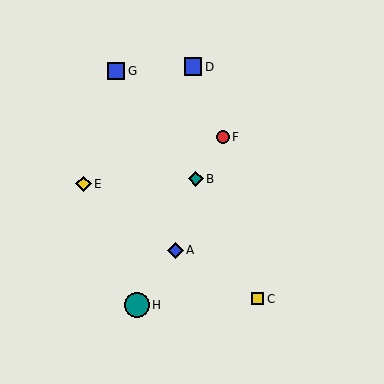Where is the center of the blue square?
The center of the blue square is at (116, 71).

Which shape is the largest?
The teal circle (labeled H) is the largest.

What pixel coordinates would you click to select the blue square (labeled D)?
Click at (193, 67) to select the blue square D.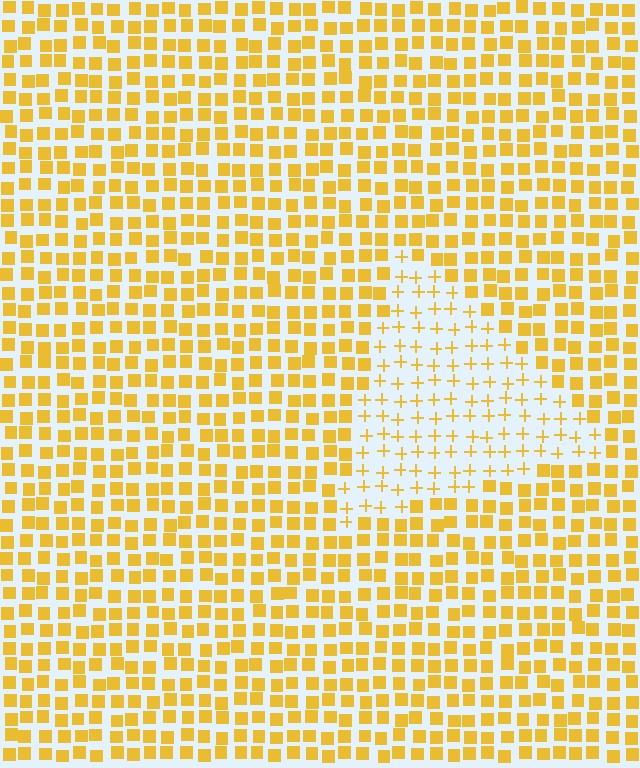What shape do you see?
I see a triangle.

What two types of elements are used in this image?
The image uses plus signs inside the triangle region and squares outside it.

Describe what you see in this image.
The image is filled with small yellow elements arranged in a uniform grid. A triangle-shaped region contains plus signs, while the surrounding area contains squares. The boundary is defined purely by the change in element shape.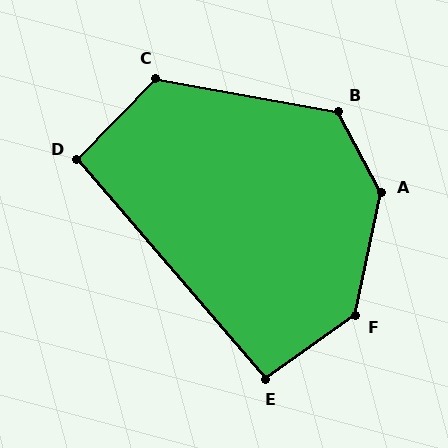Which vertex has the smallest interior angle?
D, at approximately 95 degrees.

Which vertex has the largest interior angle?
A, at approximately 140 degrees.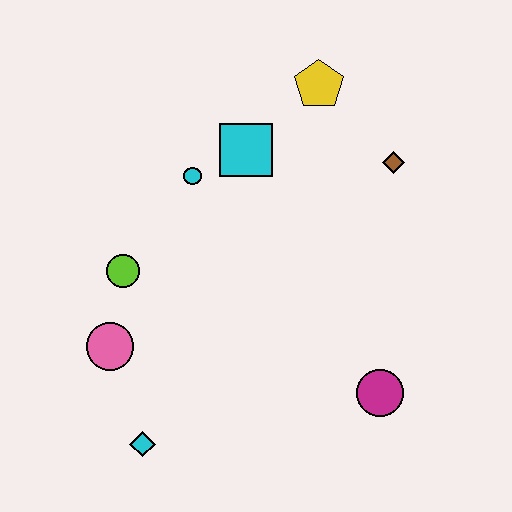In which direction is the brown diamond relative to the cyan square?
The brown diamond is to the right of the cyan square.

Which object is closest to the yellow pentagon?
The cyan square is closest to the yellow pentagon.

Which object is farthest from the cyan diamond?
The yellow pentagon is farthest from the cyan diamond.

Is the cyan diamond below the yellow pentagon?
Yes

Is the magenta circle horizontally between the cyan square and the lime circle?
No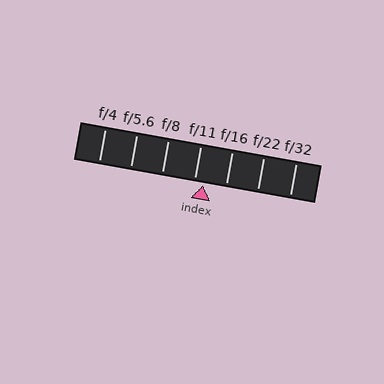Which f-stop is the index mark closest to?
The index mark is closest to f/11.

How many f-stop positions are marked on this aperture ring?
There are 7 f-stop positions marked.